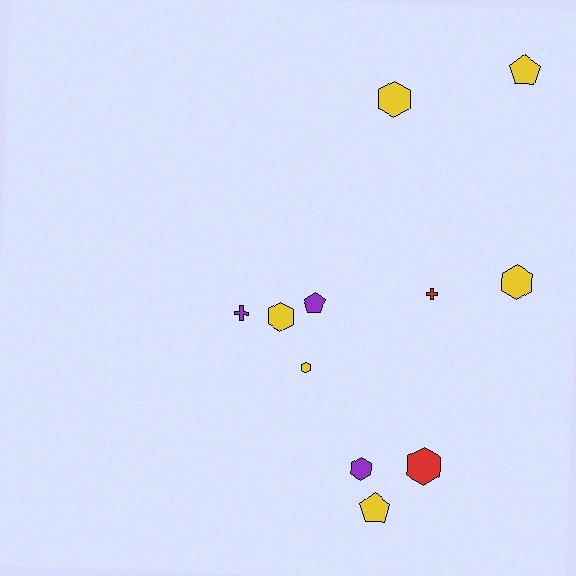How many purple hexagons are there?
There is 1 purple hexagon.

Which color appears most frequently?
Yellow, with 6 objects.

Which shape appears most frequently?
Hexagon, with 6 objects.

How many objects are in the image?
There are 11 objects.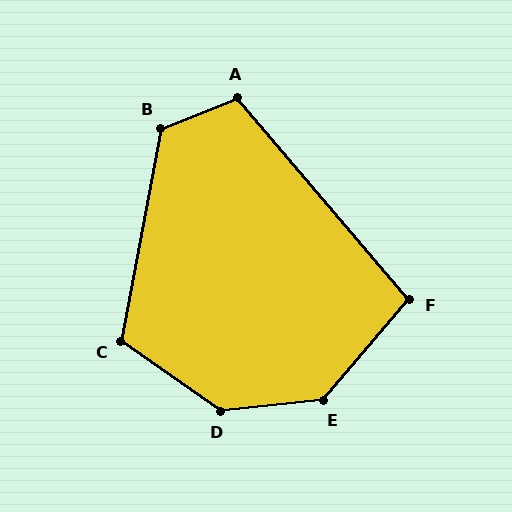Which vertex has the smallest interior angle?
F, at approximately 99 degrees.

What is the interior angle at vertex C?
Approximately 115 degrees (obtuse).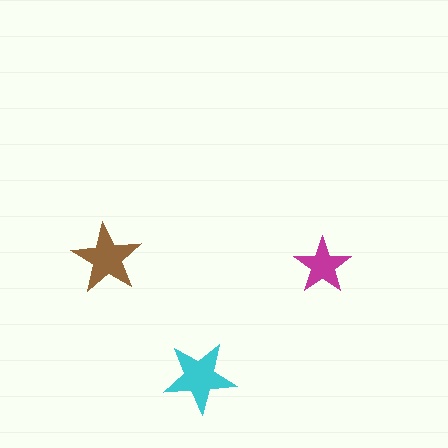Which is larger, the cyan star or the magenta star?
The cyan one.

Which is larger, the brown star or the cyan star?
The cyan one.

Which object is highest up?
The brown star is topmost.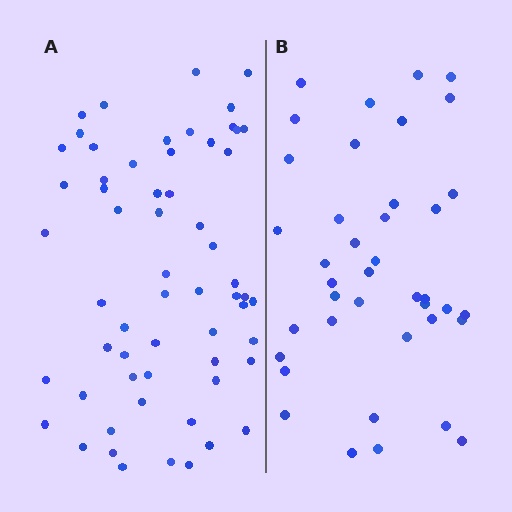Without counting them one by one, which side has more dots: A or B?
Region A (the left region) has more dots.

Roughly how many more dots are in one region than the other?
Region A has approximately 20 more dots than region B.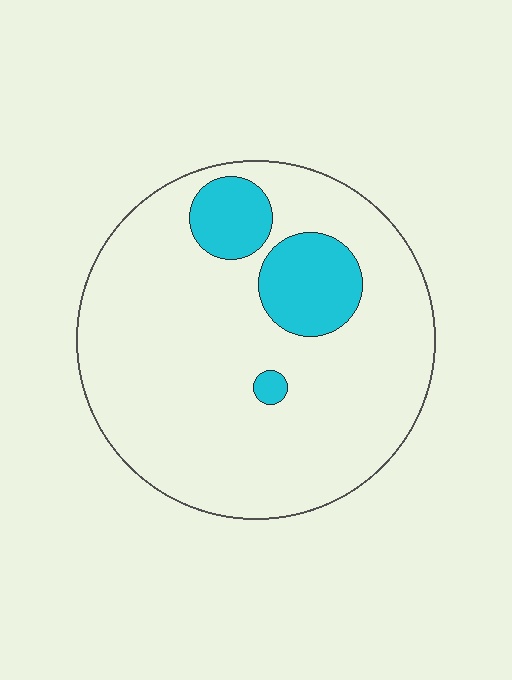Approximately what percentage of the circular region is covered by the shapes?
Approximately 15%.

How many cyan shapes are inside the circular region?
3.